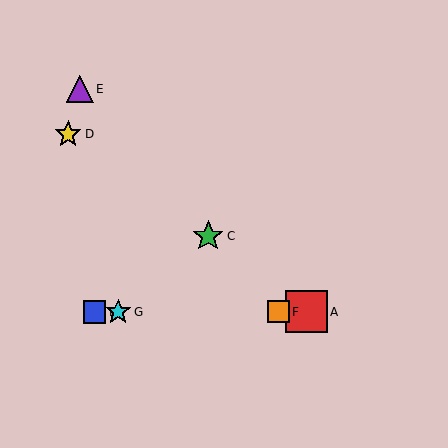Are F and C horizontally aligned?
No, F is at y≈312 and C is at y≈236.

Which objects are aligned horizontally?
Objects A, B, F, G are aligned horizontally.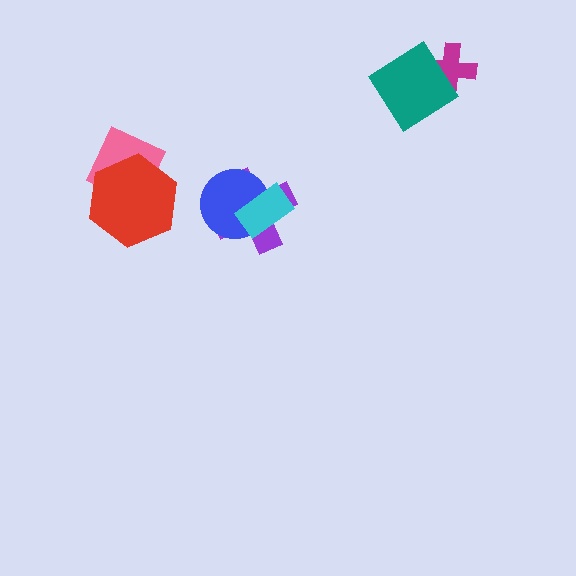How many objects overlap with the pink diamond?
1 object overlaps with the pink diamond.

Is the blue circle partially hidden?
Yes, it is partially covered by another shape.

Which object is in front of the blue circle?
The cyan rectangle is in front of the blue circle.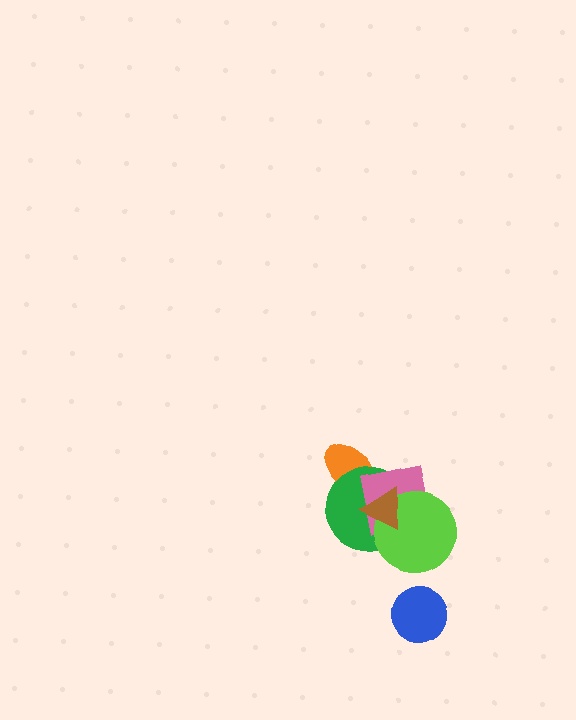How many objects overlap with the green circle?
4 objects overlap with the green circle.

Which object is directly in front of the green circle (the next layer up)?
The pink square is directly in front of the green circle.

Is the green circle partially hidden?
Yes, it is partially covered by another shape.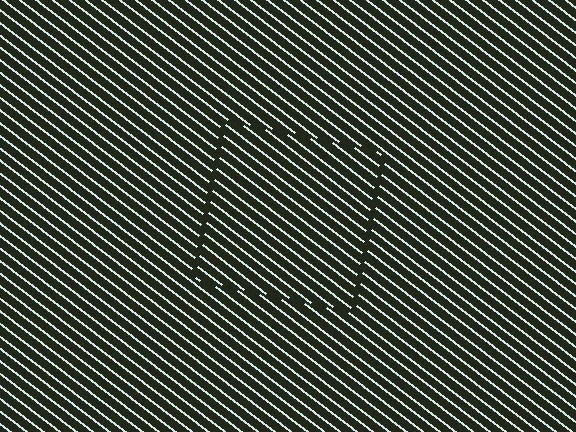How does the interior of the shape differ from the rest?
The interior of the shape contains the same grating, shifted by half a period — the contour is defined by the phase discontinuity where line-ends from the inner and outer gratings abut.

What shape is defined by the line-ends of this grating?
An illusory square. The interior of the shape contains the same grating, shifted by half a period — the contour is defined by the phase discontinuity where line-ends from the inner and outer gratings abut.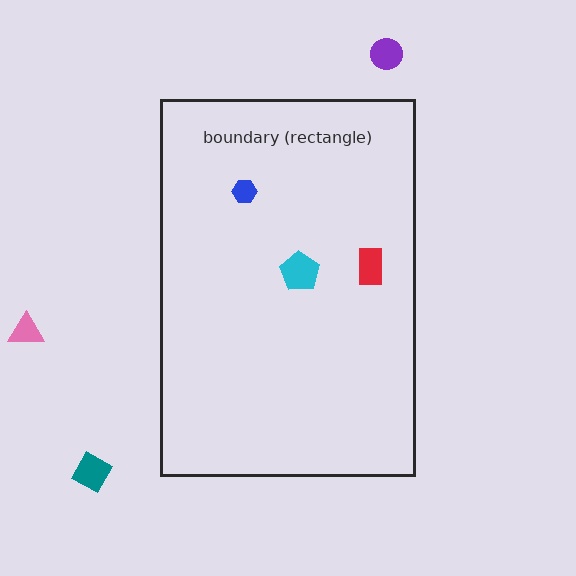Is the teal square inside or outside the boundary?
Outside.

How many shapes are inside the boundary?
3 inside, 3 outside.